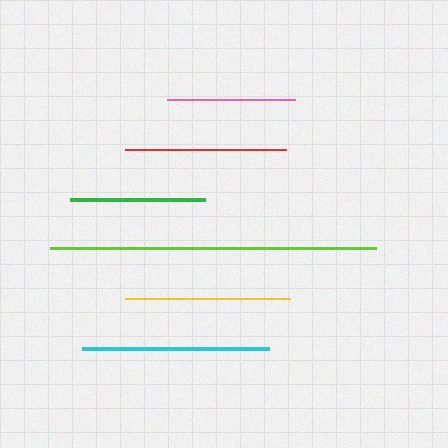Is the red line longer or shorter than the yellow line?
The yellow line is longer than the red line.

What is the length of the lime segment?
The lime segment is approximately 326 pixels long.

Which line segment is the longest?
The lime line is the longest at approximately 326 pixels.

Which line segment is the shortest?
The pink line is the shortest at approximately 128 pixels.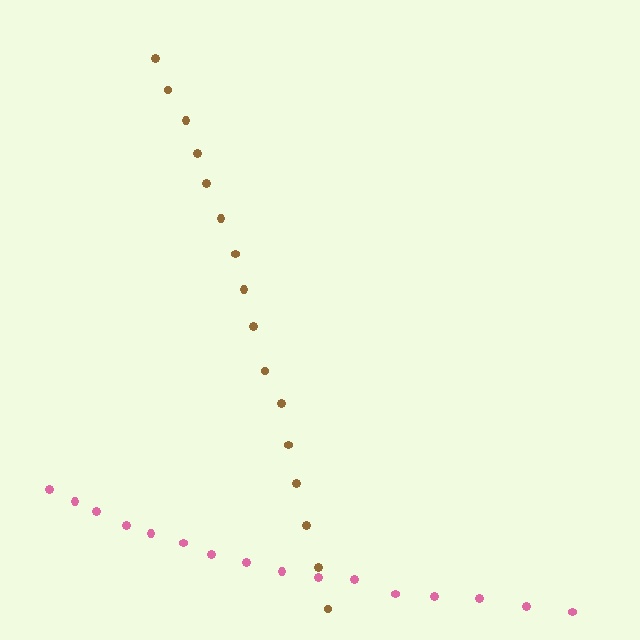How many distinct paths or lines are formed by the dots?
There are 2 distinct paths.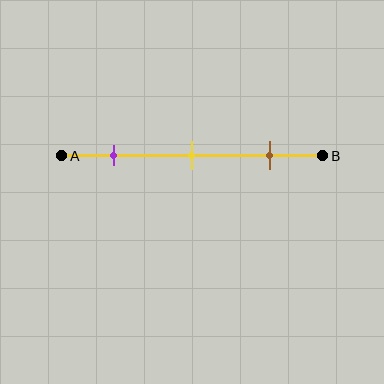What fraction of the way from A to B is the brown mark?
The brown mark is approximately 80% (0.8) of the way from A to B.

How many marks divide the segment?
There are 3 marks dividing the segment.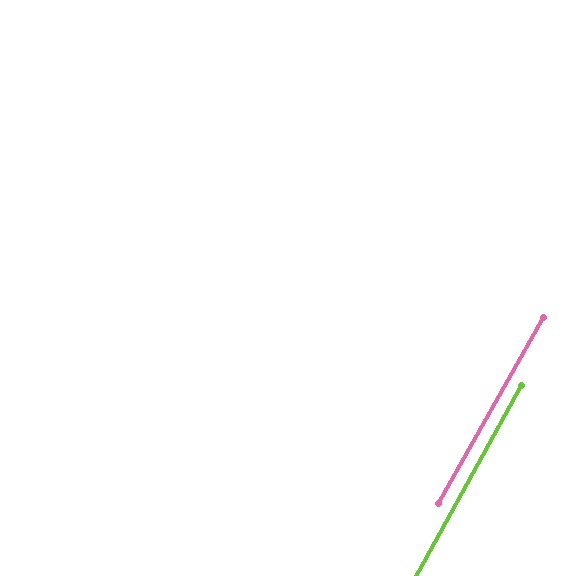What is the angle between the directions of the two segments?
Approximately 1 degree.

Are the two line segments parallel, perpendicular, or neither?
Parallel — their directions differ by only 0.8°.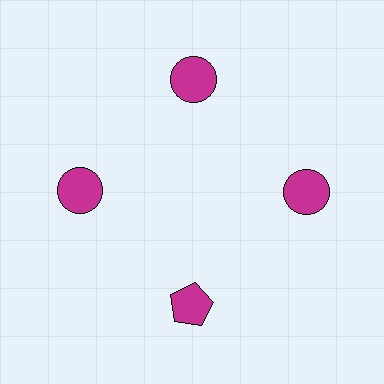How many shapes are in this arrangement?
There are 4 shapes arranged in a ring pattern.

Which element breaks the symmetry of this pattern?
The magenta pentagon at roughly the 6 o'clock position breaks the symmetry. All other shapes are magenta circles.